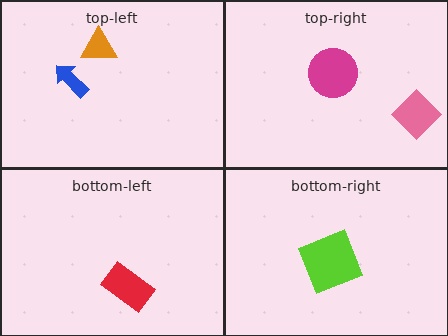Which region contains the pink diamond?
The top-right region.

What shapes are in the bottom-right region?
The lime square.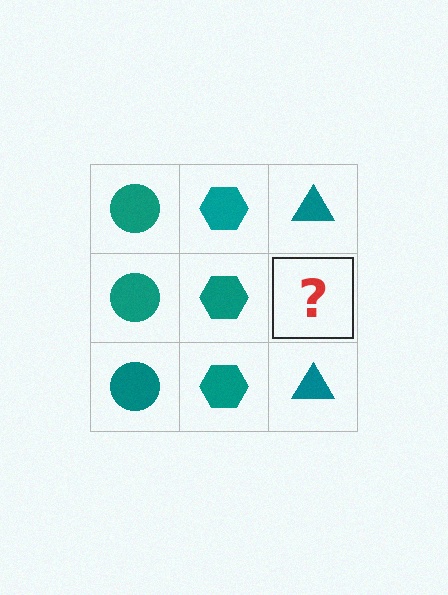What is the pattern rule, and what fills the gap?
The rule is that each column has a consistent shape. The gap should be filled with a teal triangle.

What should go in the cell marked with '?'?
The missing cell should contain a teal triangle.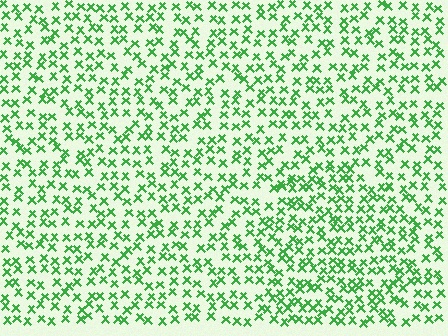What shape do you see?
I see a circle.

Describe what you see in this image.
The image contains small green elements arranged at two different densities. A circle-shaped region is visible where the elements are more densely packed than the surrounding area.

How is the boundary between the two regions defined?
The boundary is defined by a change in element density (approximately 1.4x ratio). All elements are the same color, size, and shape.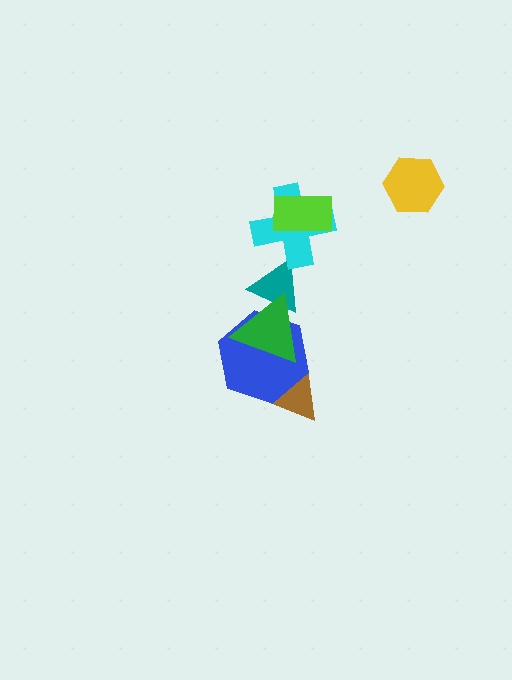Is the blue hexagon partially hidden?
Yes, it is partially covered by another shape.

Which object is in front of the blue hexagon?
The green triangle is in front of the blue hexagon.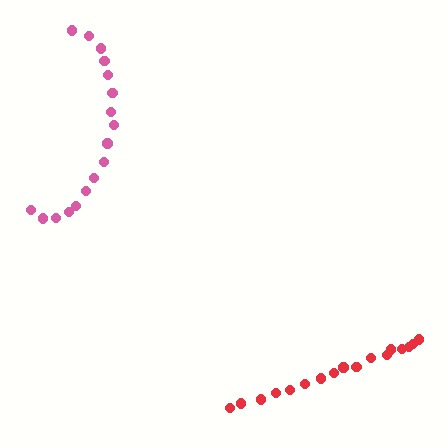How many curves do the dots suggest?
There are 2 distinct paths.